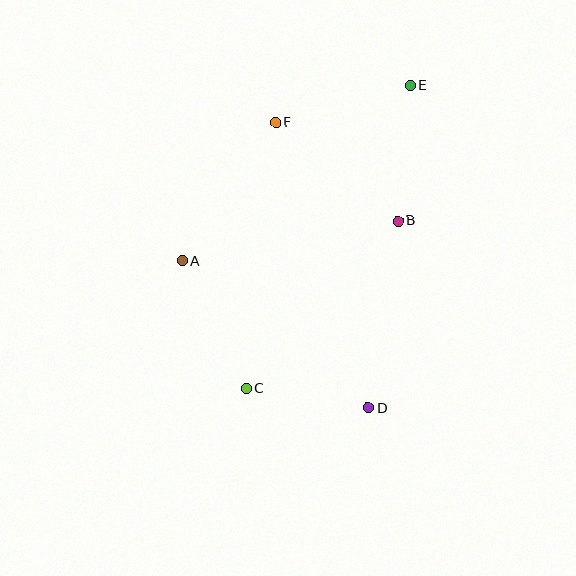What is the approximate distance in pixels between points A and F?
The distance between A and F is approximately 167 pixels.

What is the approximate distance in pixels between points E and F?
The distance between E and F is approximately 139 pixels.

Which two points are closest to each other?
Points C and D are closest to each other.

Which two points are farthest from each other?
Points C and E are farthest from each other.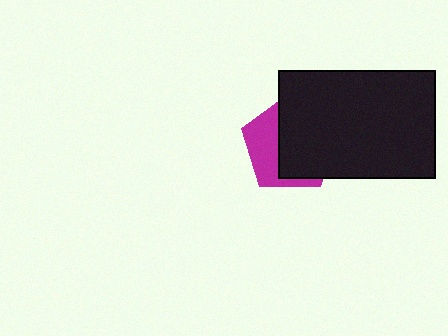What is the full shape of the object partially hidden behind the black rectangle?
The partially hidden object is a magenta pentagon.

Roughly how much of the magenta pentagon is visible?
A small part of it is visible (roughly 38%).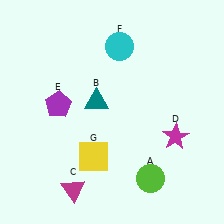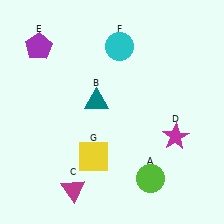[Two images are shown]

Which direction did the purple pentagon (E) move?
The purple pentagon (E) moved up.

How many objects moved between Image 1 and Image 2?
1 object moved between the two images.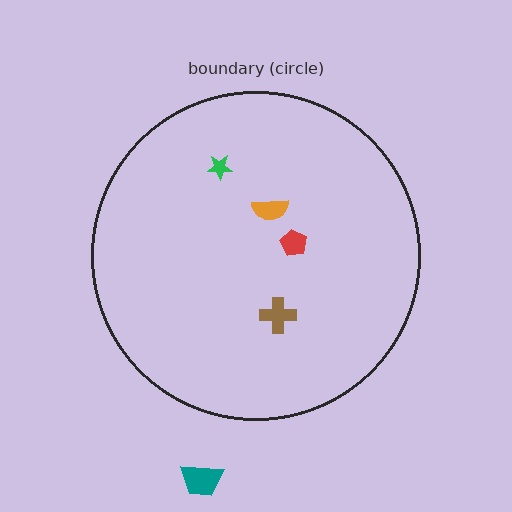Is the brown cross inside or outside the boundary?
Inside.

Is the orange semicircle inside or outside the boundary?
Inside.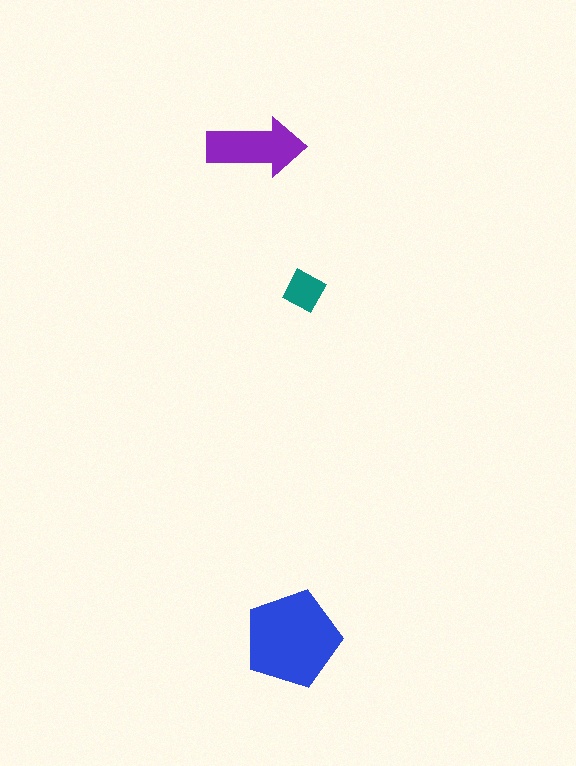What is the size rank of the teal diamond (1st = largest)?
3rd.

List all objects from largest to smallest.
The blue pentagon, the purple arrow, the teal diamond.